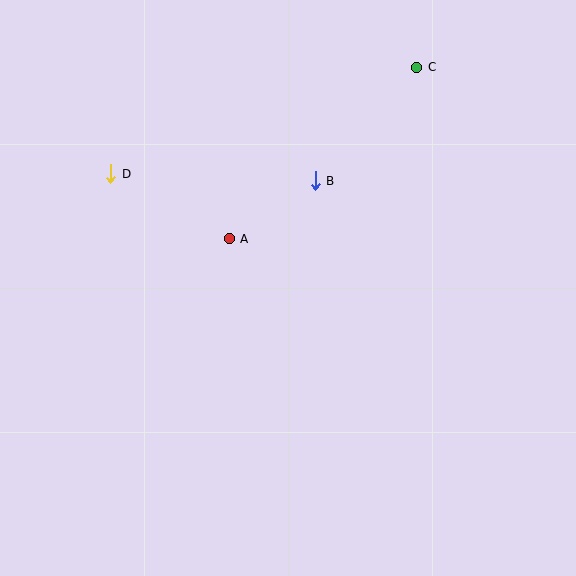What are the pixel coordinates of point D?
Point D is at (111, 174).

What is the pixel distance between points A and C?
The distance between A and C is 254 pixels.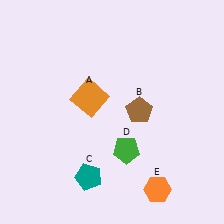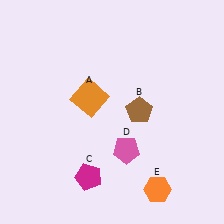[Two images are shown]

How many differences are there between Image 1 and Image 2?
There are 2 differences between the two images.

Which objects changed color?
C changed from teal to magenta. D changed from green to pink.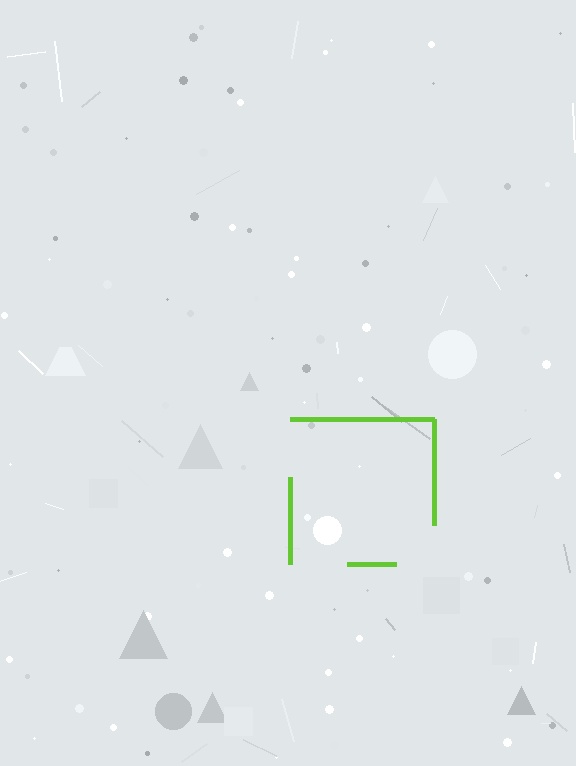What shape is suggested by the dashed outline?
The dashed outline suggests a square.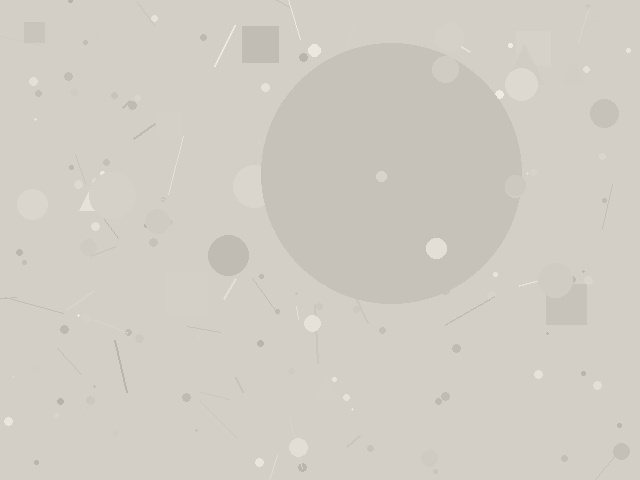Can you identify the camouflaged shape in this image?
The camouflaged shape is a circle.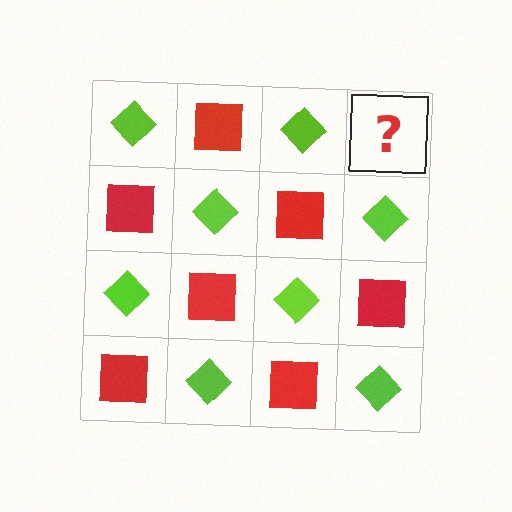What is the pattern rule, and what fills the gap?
The rule is that it alternates lime diamond and red square in a checkerboard pattern. The gap should be filled with a red square.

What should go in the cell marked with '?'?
The missing cell should contain a red square.